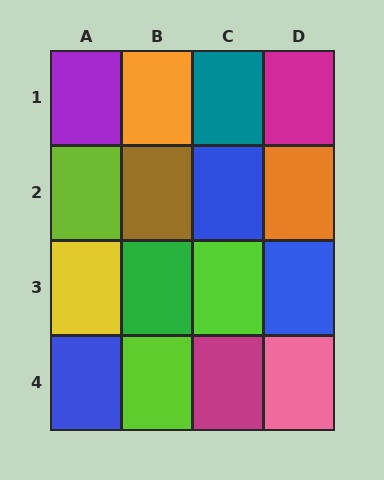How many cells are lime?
3 cells are lime.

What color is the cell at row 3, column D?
Blue.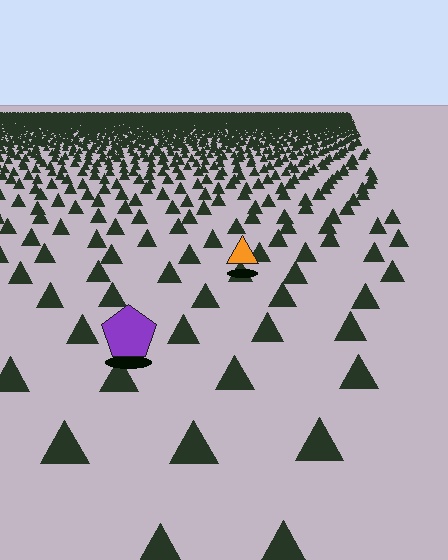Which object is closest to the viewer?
The purple pentagon is closest. The texture marks near it are larger and more spread out.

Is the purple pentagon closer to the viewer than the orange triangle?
Yes. The purple pentagon is closer — you can tell from the texture gradient: the ground texture is coarser near it.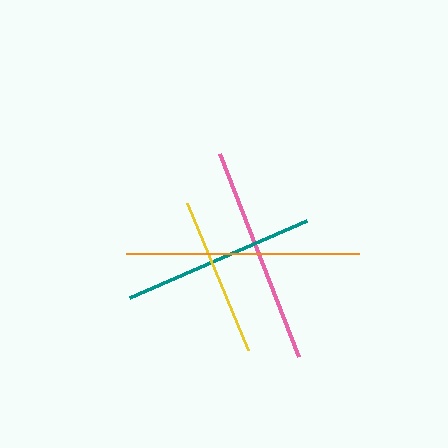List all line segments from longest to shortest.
From longest to shortest: orange, pink, teal, yellow.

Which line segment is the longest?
The orange line is the longest at approximately 234 pixels.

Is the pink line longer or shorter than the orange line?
The orange line is longer than the pink line.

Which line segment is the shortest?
The yellow line is the shortest at approximately 160 pixels.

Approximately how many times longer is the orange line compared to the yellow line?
The orange line is approximately 1.5 times the length of the yellow line.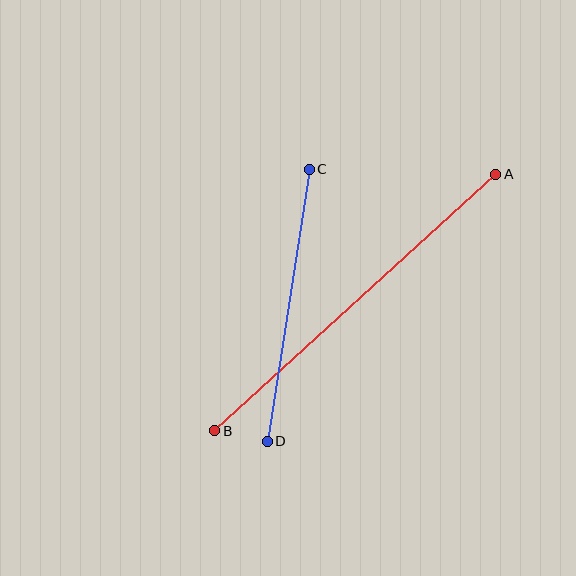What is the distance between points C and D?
The distance is approximately 275 pixels.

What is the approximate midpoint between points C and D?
The midpoint is at approximately (288, 305) pixels.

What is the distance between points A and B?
The distance is approximately 381 pixels.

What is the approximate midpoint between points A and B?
The midpoint is at approximately (355, 302) pixels.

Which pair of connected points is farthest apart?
Points A and B are farthest apart.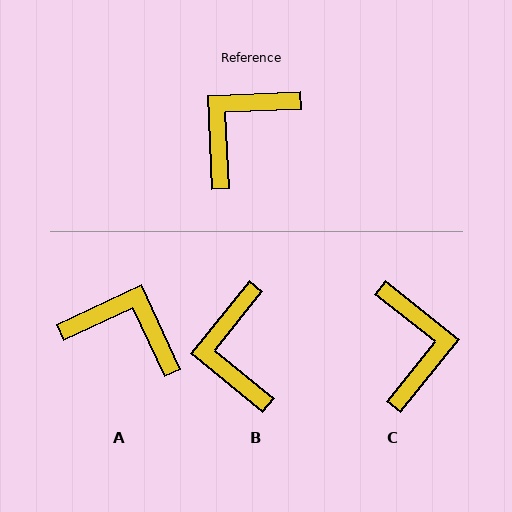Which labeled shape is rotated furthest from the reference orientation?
C, about 131 degrees away.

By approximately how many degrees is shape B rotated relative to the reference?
Approximately 49 degrees counter-clockwise.